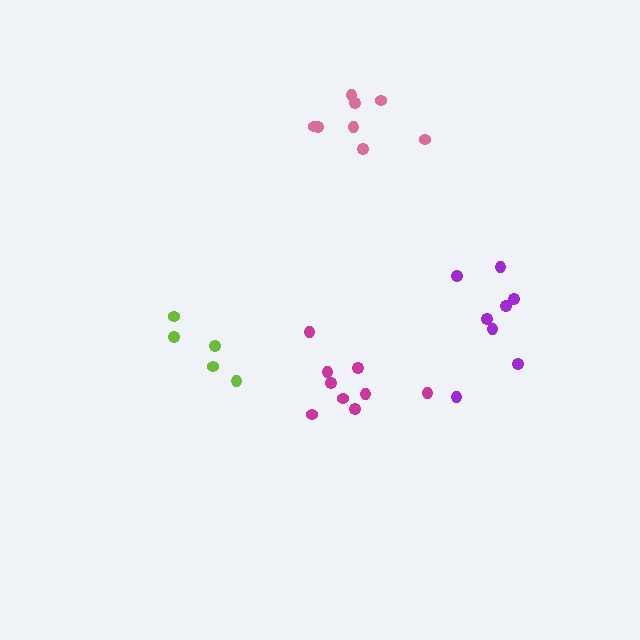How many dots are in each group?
Group 1: 8 dots, Group 2: 8 dots, Group 3: 9 dots, Group 4: 5 dots (30 total).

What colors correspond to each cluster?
The clusters are colored: purple, pink, magenta, lime.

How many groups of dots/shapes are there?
There are 4 groups.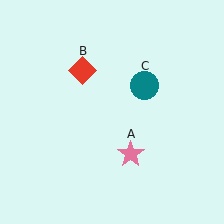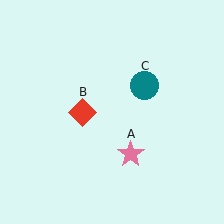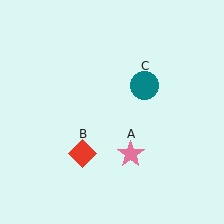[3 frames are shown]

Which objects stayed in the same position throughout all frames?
Pink star (object A) and teal circle (object C) remained stationary.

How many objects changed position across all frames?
1 object changed position: red diamond (object B).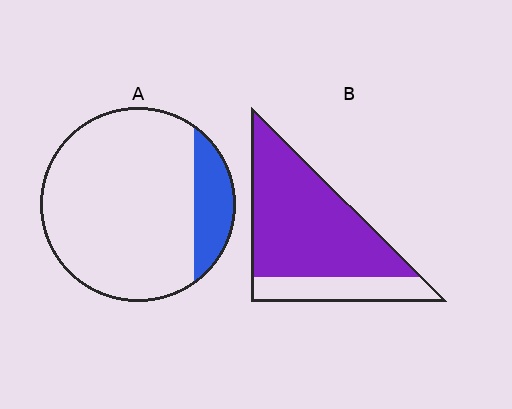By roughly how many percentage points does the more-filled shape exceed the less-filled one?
By roughly 60 percentage points (B over A).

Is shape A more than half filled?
No.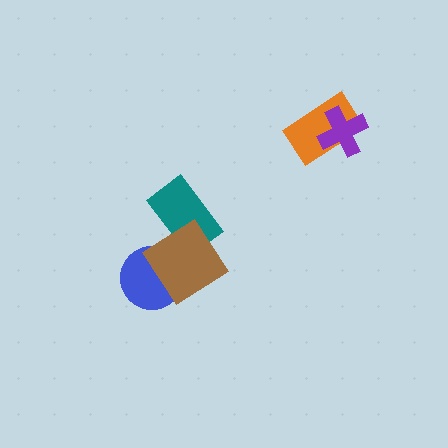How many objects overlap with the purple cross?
1 object overlaps with the purple cross.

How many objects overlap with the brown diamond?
2 objects overlap with the brown diamond.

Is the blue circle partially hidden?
Yes, it is partially covered by another shape.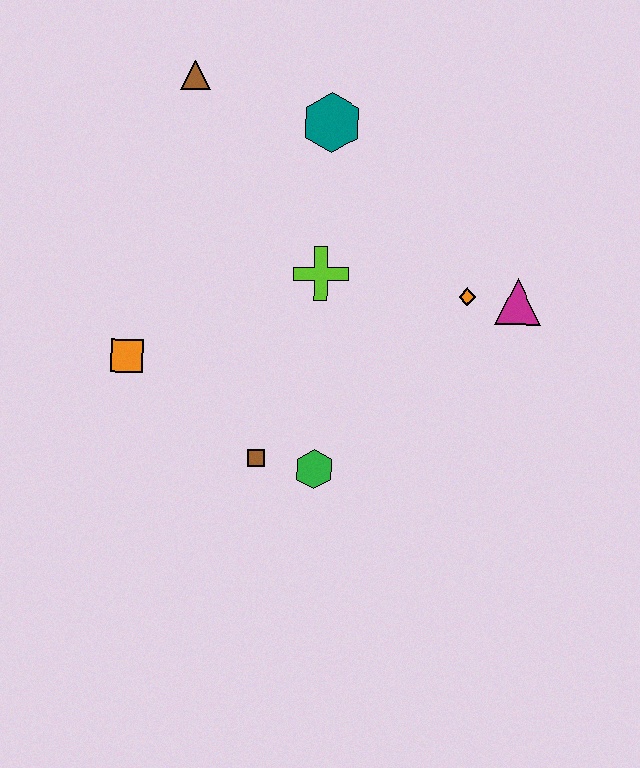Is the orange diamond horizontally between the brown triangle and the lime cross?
No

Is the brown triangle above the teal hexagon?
Yes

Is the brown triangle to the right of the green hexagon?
No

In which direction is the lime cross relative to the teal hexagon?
The lime cross is below the teal hexagon.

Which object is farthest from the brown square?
The brown triangle is farthest from the brown square.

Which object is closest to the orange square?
The brown square is closest to the orange square.